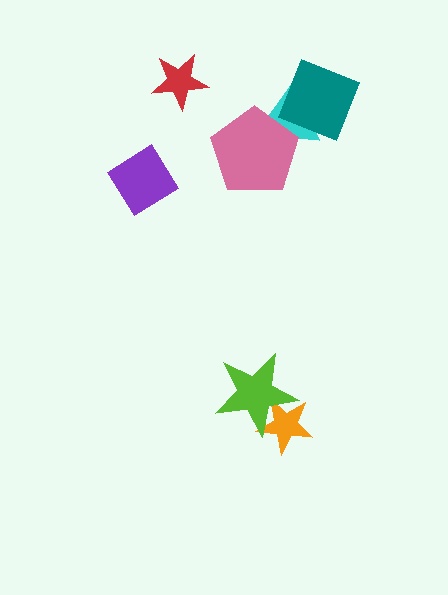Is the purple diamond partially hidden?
No, no other shape covers it.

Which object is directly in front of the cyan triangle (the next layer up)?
The teal square is directly in front of the cyan triangle.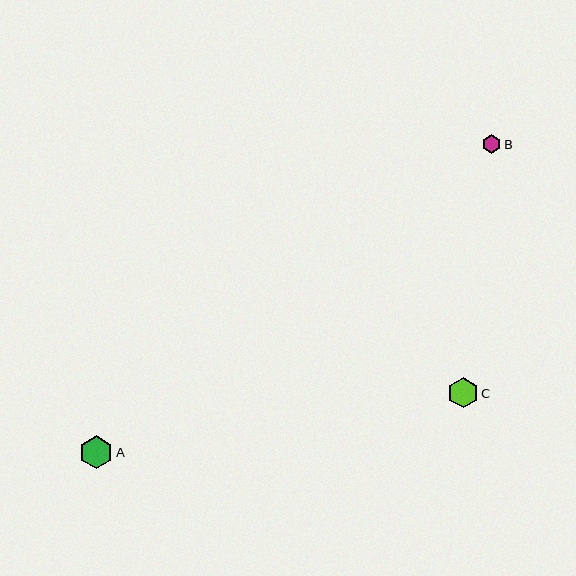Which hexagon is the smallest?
Hexagon B is the smallest with a size of approximately 18 pixels.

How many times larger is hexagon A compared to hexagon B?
Hexagon A is approximately 1.8 times the size of hexagon B.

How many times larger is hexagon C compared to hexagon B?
Hexagon C is approximately 1.6 times the size of hexagon B.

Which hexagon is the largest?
Hexagon A is the largest with a size of approximately 33 pixels.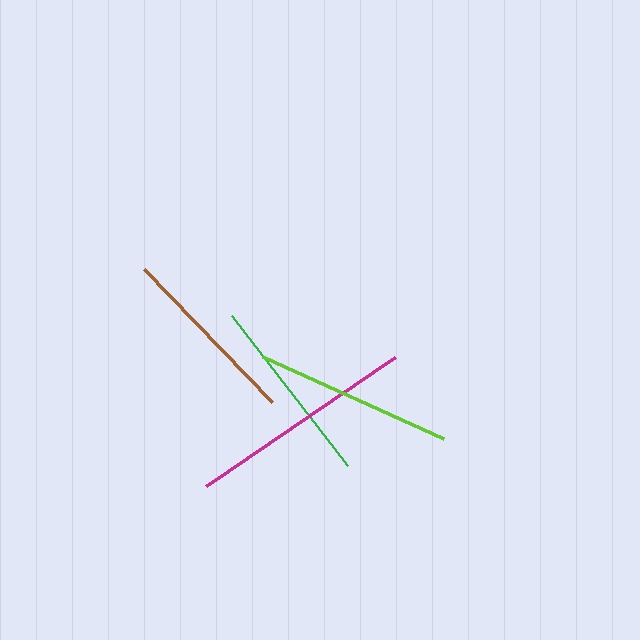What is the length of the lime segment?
The lime segment is approximately 199 pixels long.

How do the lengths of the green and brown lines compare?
The green and brown lines are approximately the same length.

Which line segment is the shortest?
The brown line is the shortest at approximately 184 pixels.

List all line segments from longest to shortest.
From longest to shortest: magenta, lime, green, brown.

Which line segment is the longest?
The magenta line is the longest at approximately 229 pixels.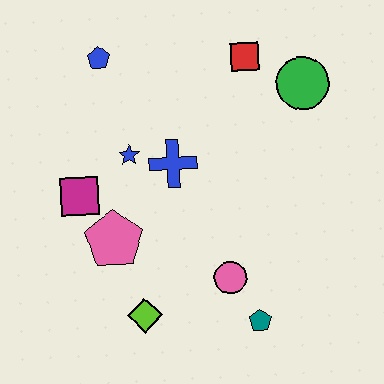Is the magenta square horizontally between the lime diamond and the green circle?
No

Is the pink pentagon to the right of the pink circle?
No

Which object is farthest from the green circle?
The lime diamond is farthest from the green circle.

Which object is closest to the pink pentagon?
The magenta square is closest to the pink pentagon.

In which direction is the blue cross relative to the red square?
The blue cross is below the red square.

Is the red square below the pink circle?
No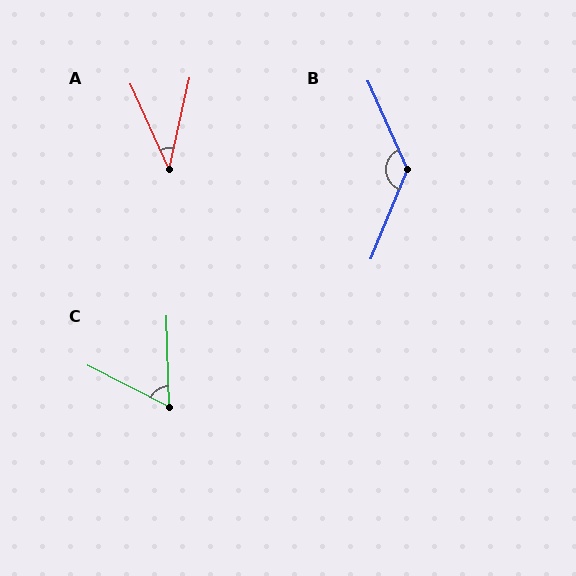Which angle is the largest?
B, at approximately 134 degrees.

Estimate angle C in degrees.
Approximately 61 degrees.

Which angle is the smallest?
A, at approximately 37 degrees.